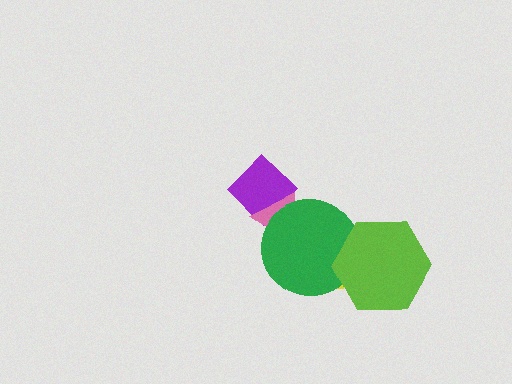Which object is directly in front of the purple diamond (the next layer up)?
The pink triangle is directly in front of the purple diamond.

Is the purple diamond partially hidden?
Yes, it is partially covered by another shape.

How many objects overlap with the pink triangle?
2 objects overlap with the pink triangle.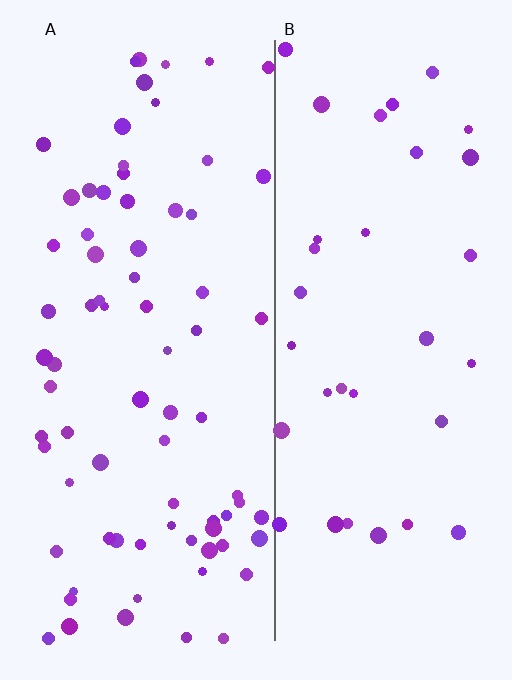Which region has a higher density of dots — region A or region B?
A (the left).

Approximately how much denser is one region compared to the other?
Approximately 2.2× — region A over region B.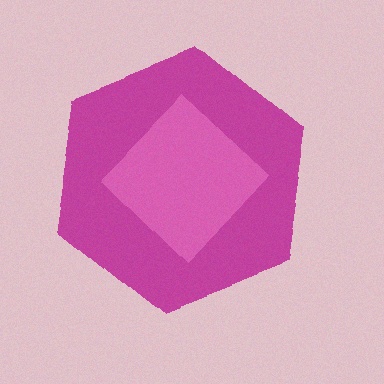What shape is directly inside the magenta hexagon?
The pink diamond.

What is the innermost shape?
The pink diamond.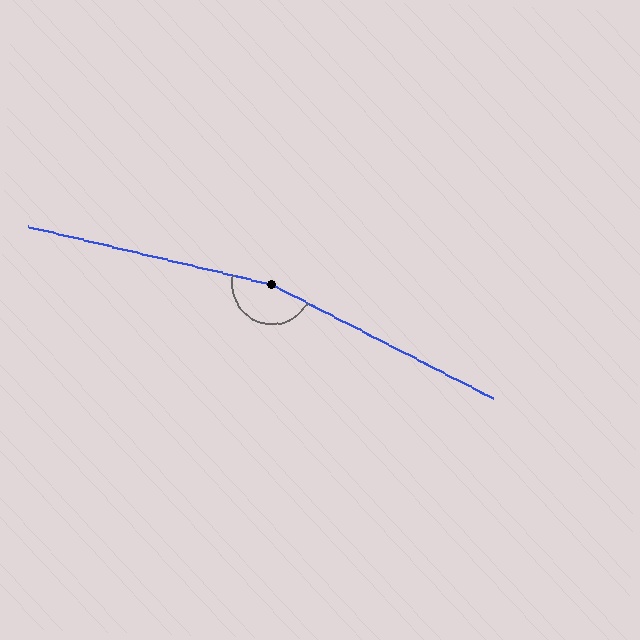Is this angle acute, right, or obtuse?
It is obtuse.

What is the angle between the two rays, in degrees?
Approximately 166 degrees.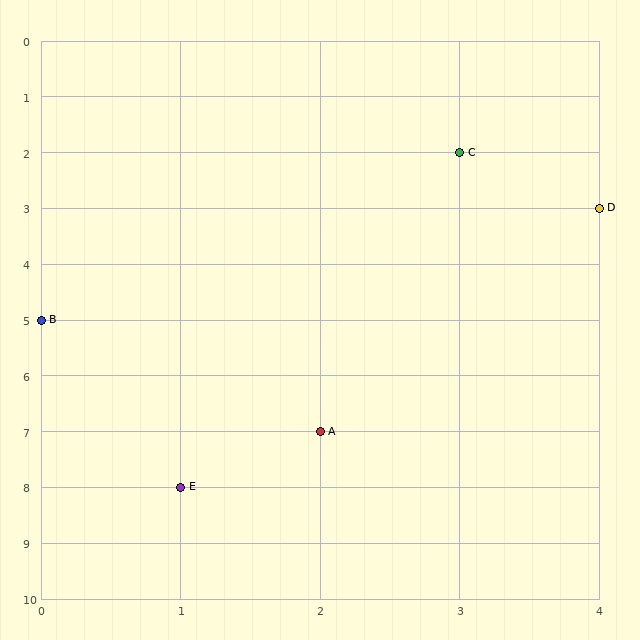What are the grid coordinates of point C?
Point C is at grid coordinates (3, 2).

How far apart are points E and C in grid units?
Points E and C are 2 columns and 6 rows apart (about 6.3 grid units diagonally).